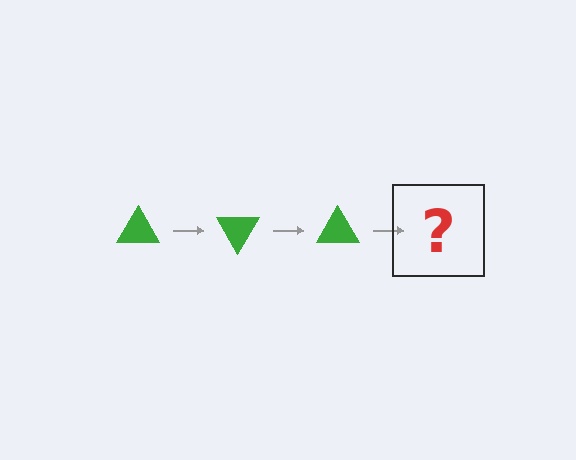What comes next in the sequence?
The next element should be a green triangle rotated 180 degrees.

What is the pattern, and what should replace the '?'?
The pattern is that the triangle rotates 60 degrees each step. The '?' should be a green triangle rotated 180 degrees.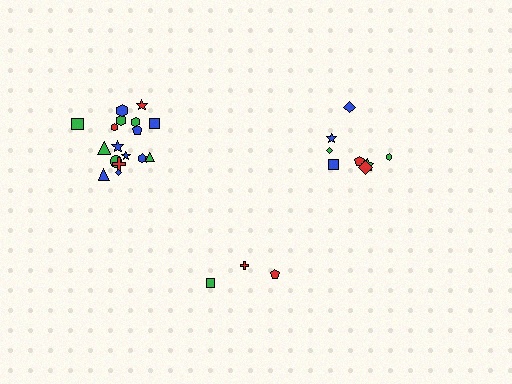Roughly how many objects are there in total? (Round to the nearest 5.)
Roughly 30 objects in total.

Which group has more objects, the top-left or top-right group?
The top-left group.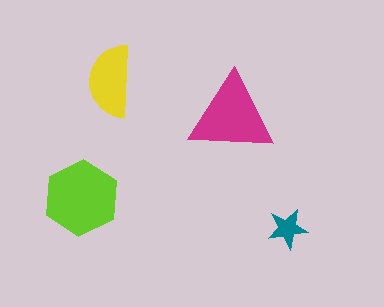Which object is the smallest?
The teal star.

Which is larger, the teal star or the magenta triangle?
The magenta triangle.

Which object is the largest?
The lime hexagon.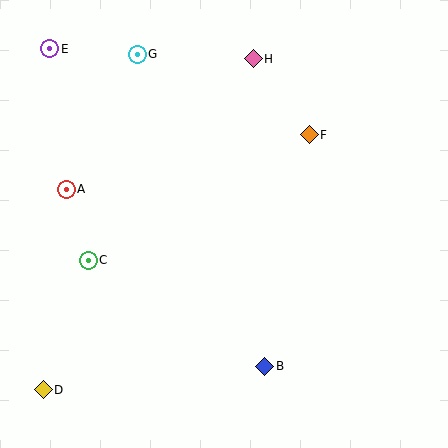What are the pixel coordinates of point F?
Point F is at (309, 135).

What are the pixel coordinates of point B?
Point B is at (265, 366).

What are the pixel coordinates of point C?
Point C is at (88, 260).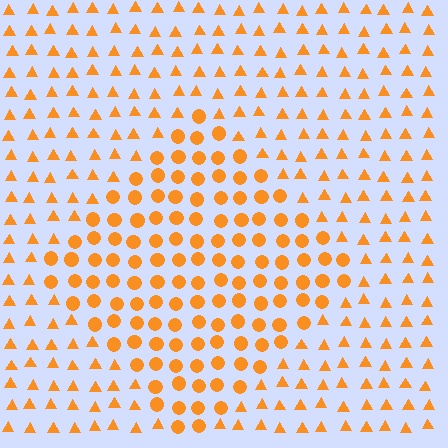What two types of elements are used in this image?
The image uses circles inside the diamond region and triangles outside it.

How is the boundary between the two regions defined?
The boundary is defined by a change in element shape: circles inside vs. triangles outside. All elements share the same color and spacing.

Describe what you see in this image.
The image is filled with small orange elements arranged in a uniform grid. A diamond-shaped region contains circles, while the surrounding area contains triangles. The boundary is defined purely by the change in element shape.